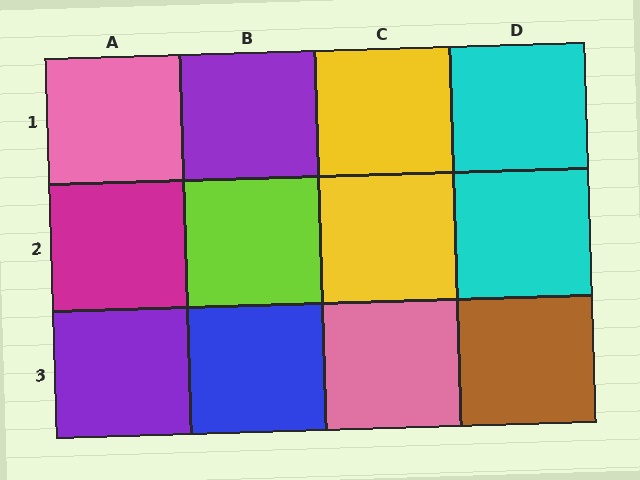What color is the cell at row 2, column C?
Yellow.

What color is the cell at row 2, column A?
Magenta.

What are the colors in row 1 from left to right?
Pink, purple, yellow, cyan.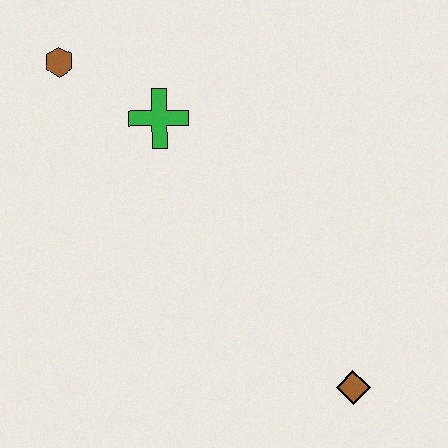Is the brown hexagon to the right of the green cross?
No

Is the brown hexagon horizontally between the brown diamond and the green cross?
No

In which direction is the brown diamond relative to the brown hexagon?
The brown diamond is below the brown hexagon.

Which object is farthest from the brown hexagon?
The brown diamond is farthest from the brown hexagon.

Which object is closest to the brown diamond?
The green cross is closest to the brown diamond.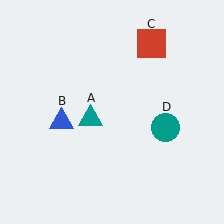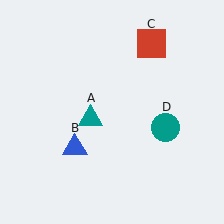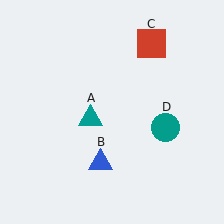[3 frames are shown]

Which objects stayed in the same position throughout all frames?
Teal triangle (object A) and red square (object C) and teal circle (object D) remained stationary.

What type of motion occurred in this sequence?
The blue triangle (object B) rotated counterclockwise around the center of the scene.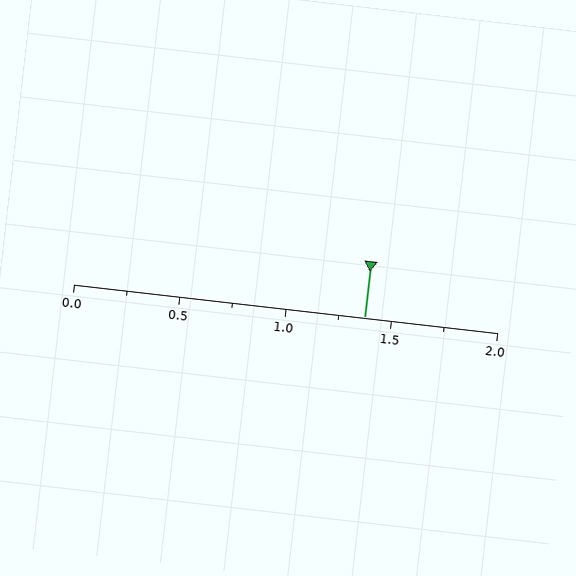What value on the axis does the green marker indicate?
The marker indicates approximately 1.38.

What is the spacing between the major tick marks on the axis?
The major ticks are spaced 0.5 apart.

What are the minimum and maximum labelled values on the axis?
The axis runs from 0.0 to 2.0.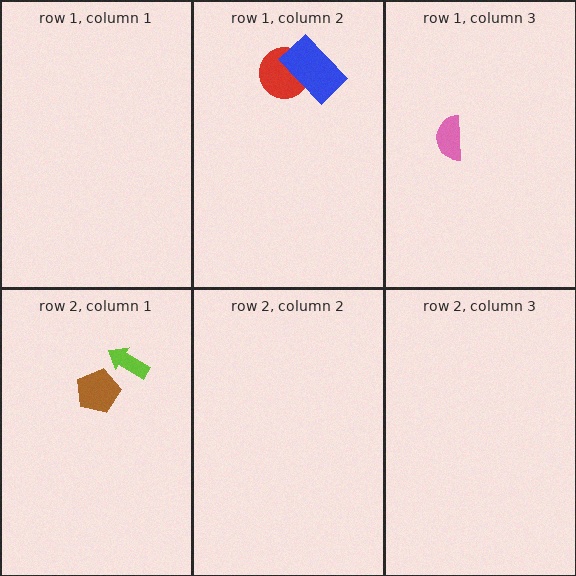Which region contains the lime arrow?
The row 2, column 1 region.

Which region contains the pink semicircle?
The row 1, column 3 region.